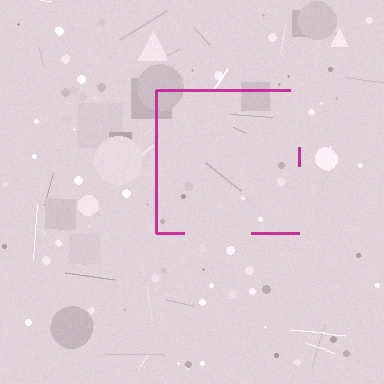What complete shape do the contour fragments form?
The contour fragments form a square.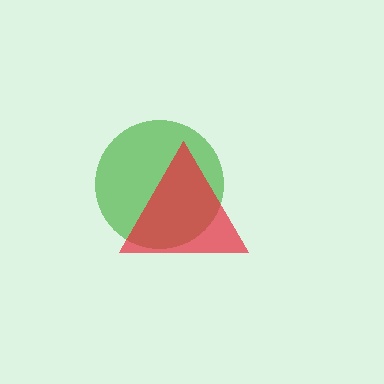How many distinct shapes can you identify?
There are 2 distinct shapes: a green circle, a red triangle.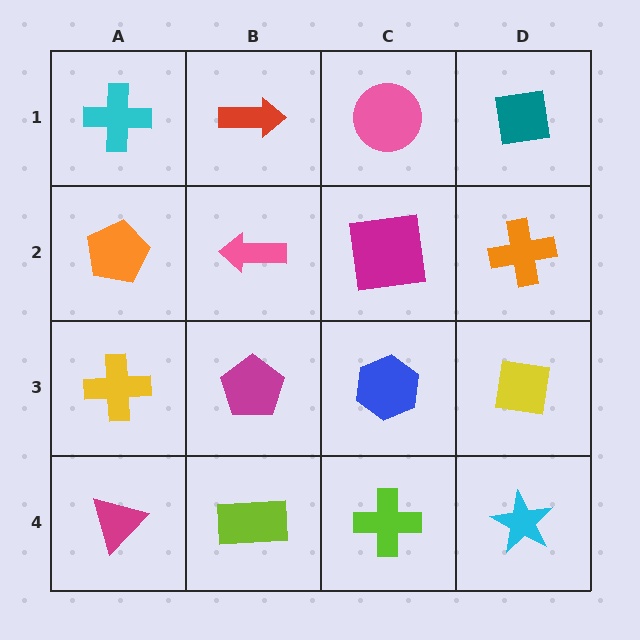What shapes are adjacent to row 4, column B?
A magenta pentagon (row 3, column B), a magenta triangle (row 4, column A), a lime cross (row 4, column C).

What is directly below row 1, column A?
An orange pentagon.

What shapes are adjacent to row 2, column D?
A teal square (row 1, column D), a yellow square (row 3, column D), a magenta square (row 2, column C).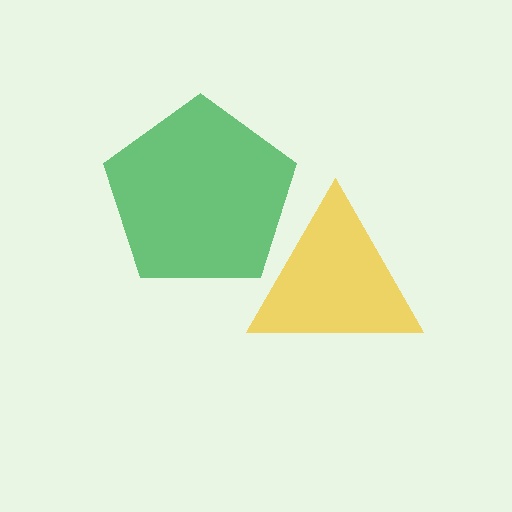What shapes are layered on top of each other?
The layered shapes are: a yellow triangle, a green pentagon.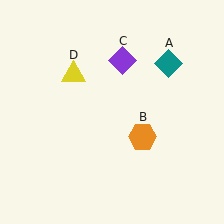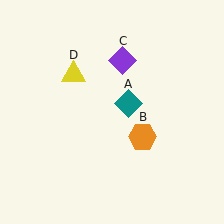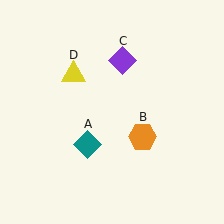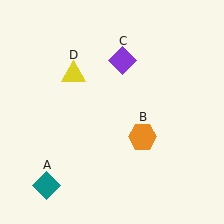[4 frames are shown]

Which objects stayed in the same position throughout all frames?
Orange hexagon (object B) and purple diamond (object C) and yellow triangle (object D) remained stationary.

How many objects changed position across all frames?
1 object changed position: teal diamond (object A).